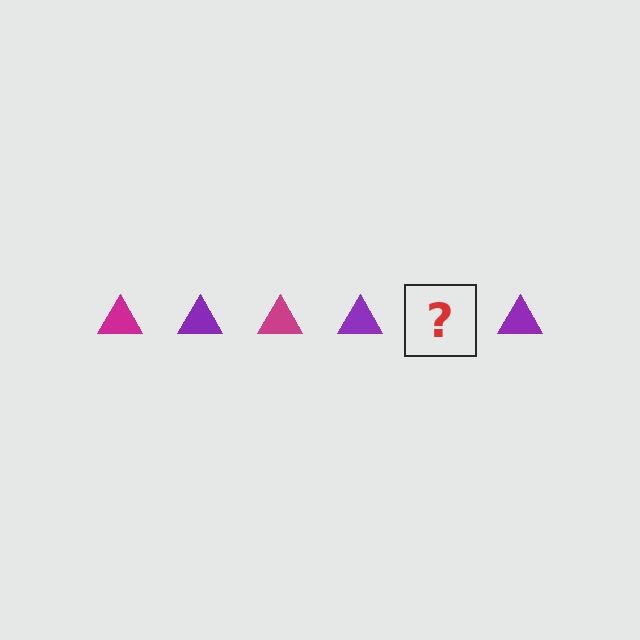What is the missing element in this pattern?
The missing element is a magenta triangle.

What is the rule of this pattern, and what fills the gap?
The rule is that the pattern cycles through magenta, purple triangles. The gap should be filled with a magenta triangle.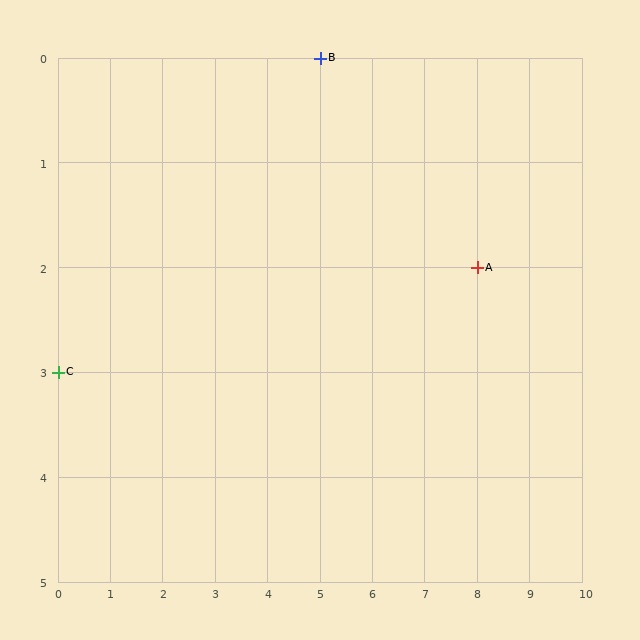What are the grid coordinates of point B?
Point B is at grid coordinates (5, 0).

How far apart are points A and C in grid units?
Points A and C are 8 columns and 1 row apart (about 8.1 grid units diagonally).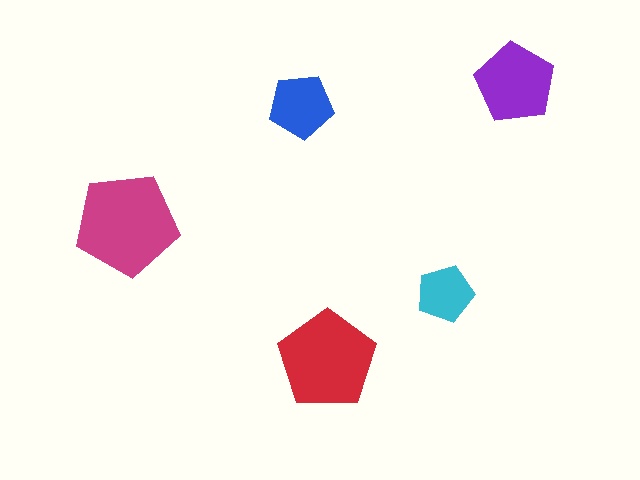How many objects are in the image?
There are 5 objects in the image.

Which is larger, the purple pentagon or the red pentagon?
The red one.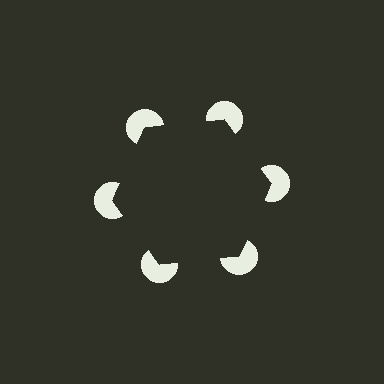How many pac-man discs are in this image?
There are 6 — one at each vertex of the illusory hexagon.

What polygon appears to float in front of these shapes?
An illusory hexagon — its edges are inferred from the aligned wedge cuts in the pac-man discs, not physically drawn.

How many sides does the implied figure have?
6 sides.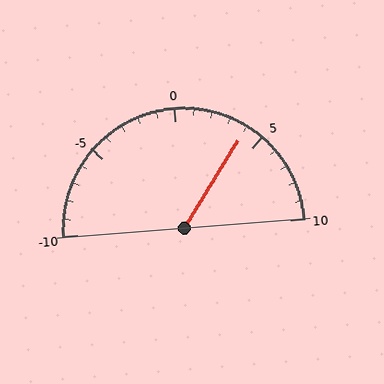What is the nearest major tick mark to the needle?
The nearest major tick mark is 5.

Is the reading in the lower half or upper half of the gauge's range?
The reading is in the upper half of the range (-10 to 10).